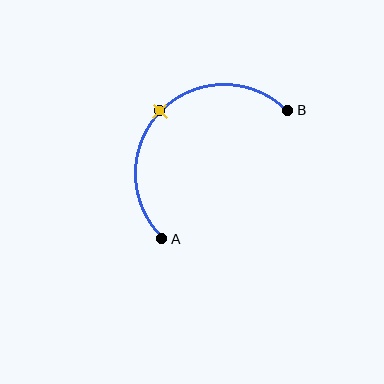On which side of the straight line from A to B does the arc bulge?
The arc bulges above and to the left of the straight line connecting A and B.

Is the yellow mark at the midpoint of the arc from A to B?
Yes. The yellow mark lies on the arc at equal arc-length from both A and B — it is the arc midpoint.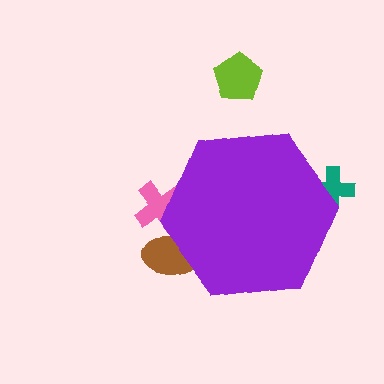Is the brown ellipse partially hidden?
Yes, the brown ellipse is partially hidden behind the purple hexagon.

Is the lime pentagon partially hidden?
No, the lime pentagon is fully visible.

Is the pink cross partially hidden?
Yes, the pink cross is partially hidden behind the purple hexagon.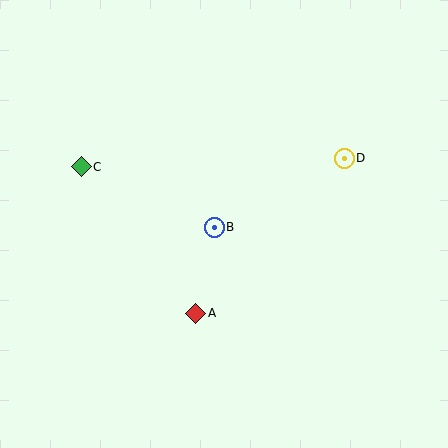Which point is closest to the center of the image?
Point B at (214, 227) is closest to the center.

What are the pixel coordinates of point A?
Point A is at (196, 313).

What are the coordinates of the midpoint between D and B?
The midpoint between D and B is at (279, 193).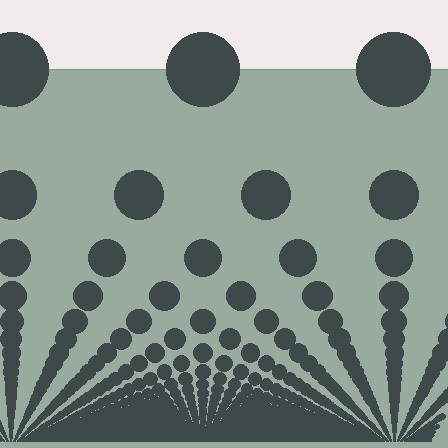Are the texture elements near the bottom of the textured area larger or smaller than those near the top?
Smaller. The gradient is inverted — elements near the bottom are smaller and denser.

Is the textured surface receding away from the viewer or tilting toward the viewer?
The surface appears to tilt toward the viewer. Texture elements get larger and sparser toward the top.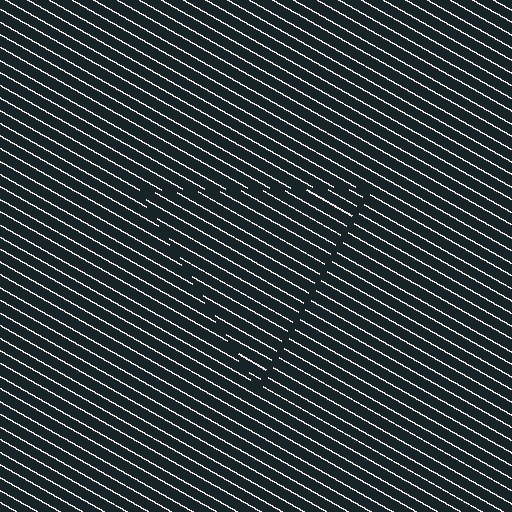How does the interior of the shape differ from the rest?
The interior of the shape contains the same grating, shifted by half a period — the contour is defined by the phase discontinuity where line-ends from the inner and outer gratings abut.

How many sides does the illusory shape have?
3 sides — the line-ends trace a triangle.